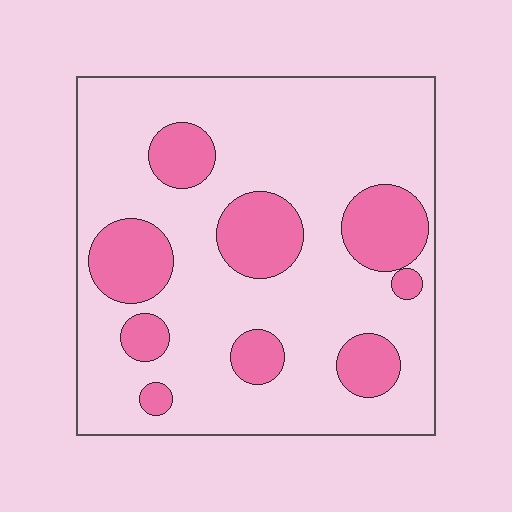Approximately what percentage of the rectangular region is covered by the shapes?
Approximately 25%.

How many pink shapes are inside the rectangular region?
9.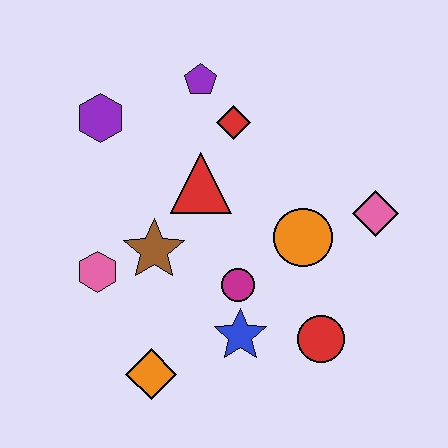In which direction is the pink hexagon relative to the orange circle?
The pink hexagon is to the left of the orange circle.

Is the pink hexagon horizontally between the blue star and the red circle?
No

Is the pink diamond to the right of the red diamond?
Yes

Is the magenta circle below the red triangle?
Yes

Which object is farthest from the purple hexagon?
The red circle is farthest from the purple hexagon.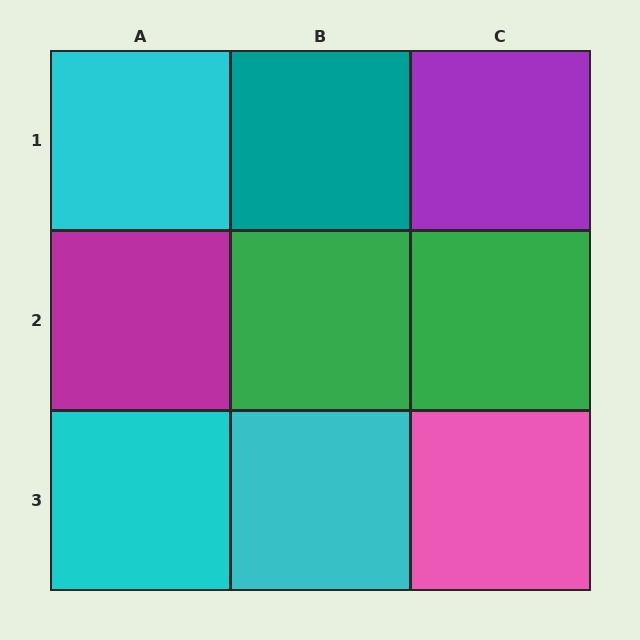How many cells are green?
2 cells are green.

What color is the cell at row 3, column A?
Cyan.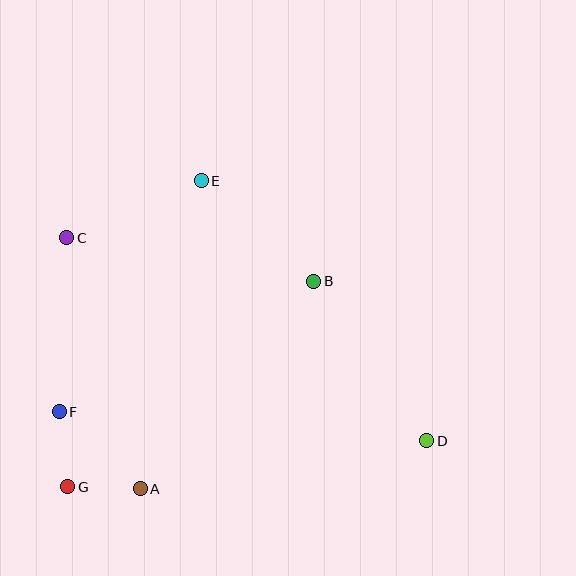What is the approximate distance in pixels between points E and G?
The distance between E and G is approximately 334 pixels.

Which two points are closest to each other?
Points A and G are closest to each other.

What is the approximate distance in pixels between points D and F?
The distance between D and F is approximately 369 pixels.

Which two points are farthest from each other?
Points C and D are farthest from each other.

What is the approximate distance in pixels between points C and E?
The distance between C and E is approximately 146 pixels.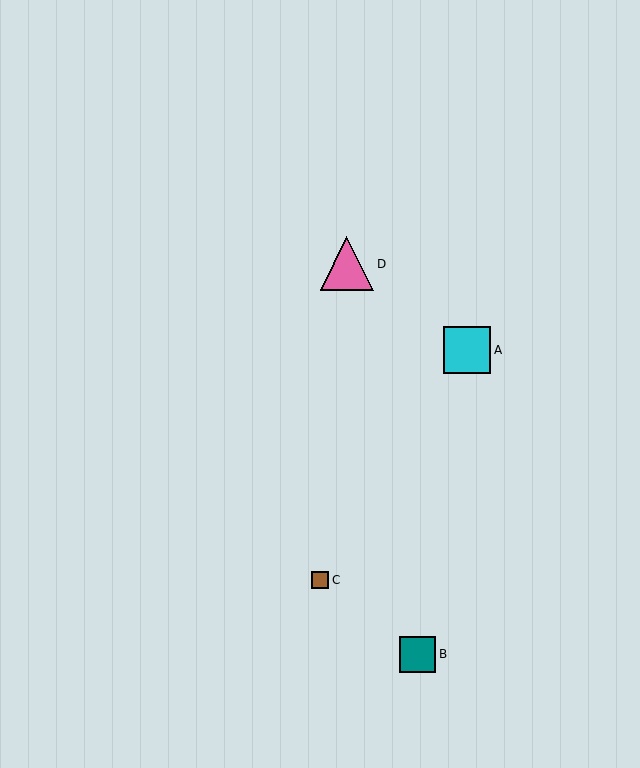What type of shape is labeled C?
Shape C is a brown square.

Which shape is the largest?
The pink triangle (labeled D) is the largest.